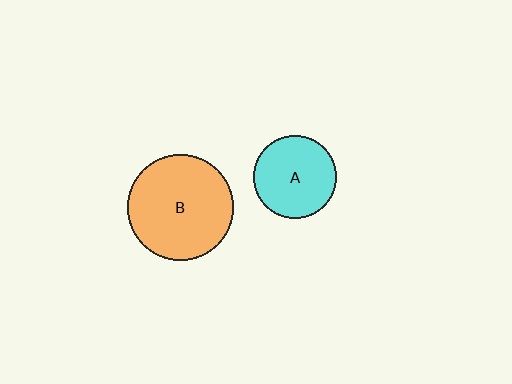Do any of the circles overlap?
No, none of the circles overlap.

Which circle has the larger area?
Circle B (orange).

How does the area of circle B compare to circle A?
Approximately 1.6 times.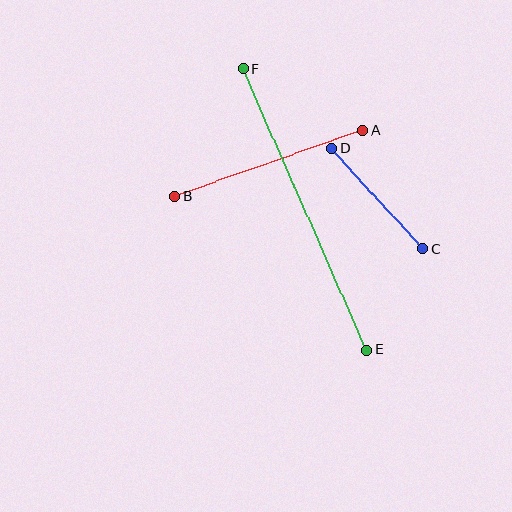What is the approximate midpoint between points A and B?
The midpoint is at approximately (269, 163) pixels.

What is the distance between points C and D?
The distance is approximately 136 pixels.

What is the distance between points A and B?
The distance is approximately 199 pixels.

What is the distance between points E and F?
The distance is approximately 307 pixels.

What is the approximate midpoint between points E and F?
The midpoint is at approximately (305, 209) pixels.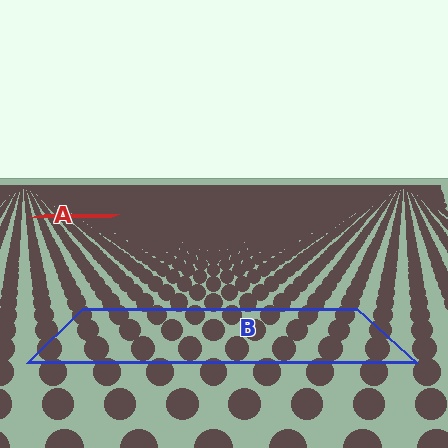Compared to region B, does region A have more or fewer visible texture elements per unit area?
Region A has more texture elements per unit area — they are packed more densely because it is farther away.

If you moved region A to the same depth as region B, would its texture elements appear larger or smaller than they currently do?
They would appear larger. At a closer depth, the same texture elements are projected at a bigger on-screen size.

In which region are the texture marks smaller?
The texture marks are smaller in region A, because it is farther away.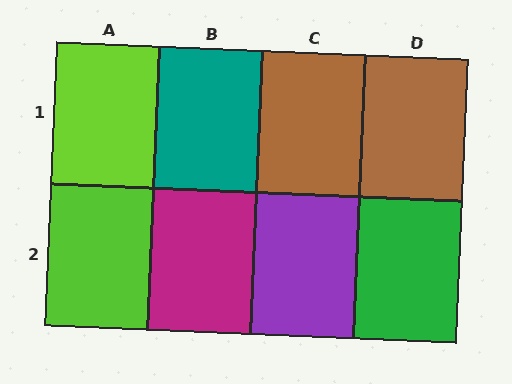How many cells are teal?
1 cell is teal.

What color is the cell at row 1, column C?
Brown.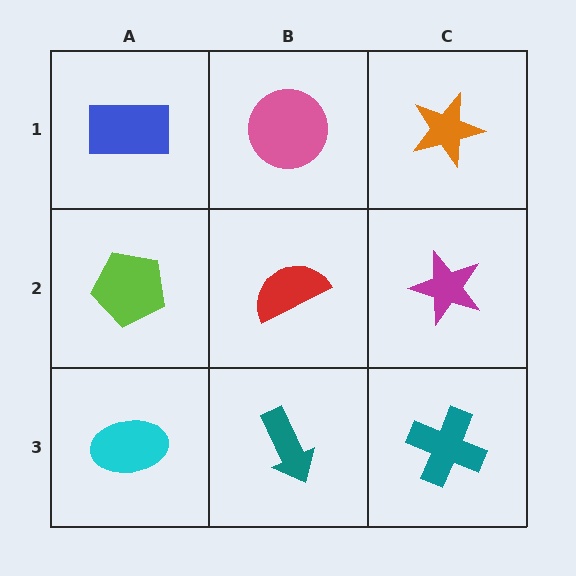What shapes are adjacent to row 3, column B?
A red semicircle (row 2, column B), a cyan ellipse (row 3, column A), a teal cross (row 3, column C).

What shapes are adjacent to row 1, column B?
A red semicircle (row 2, column B), a blue rectangle (row 1, column A), an orange star (row 1, column C).